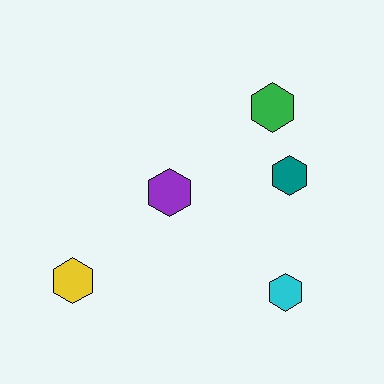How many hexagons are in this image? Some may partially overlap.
There are 5 hexagons.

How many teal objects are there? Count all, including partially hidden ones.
There is 1 teal object.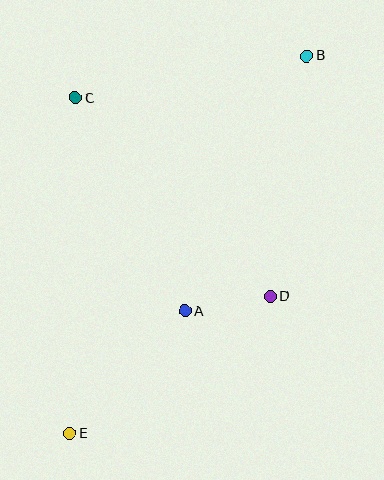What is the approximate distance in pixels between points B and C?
The distance between B and C is approximately 235 pixels.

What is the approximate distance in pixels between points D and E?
The distance between D and E is approximately 243 pixels.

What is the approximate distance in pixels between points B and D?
The distance between B and D is approximately 243 pixels.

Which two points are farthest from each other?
Points B and E are farthest from each other.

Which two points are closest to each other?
Points A and D are closest to each other.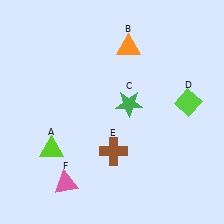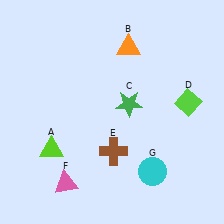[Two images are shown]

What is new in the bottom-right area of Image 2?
A cyan circle (G) was added in the bottom-right area of Image 2.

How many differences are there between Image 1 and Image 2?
There is 1 difference between the two images.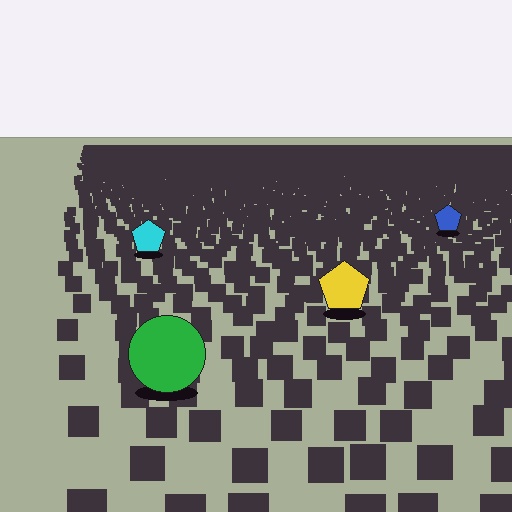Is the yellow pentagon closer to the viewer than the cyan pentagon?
Yes. The yellow pentagon is closer — you can tell from the texture gradient: the ground texture is coarser near it.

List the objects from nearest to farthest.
From nearest to farthest: the green circle, the yellow pentagon, the cyan pentagon, the blue pentagon.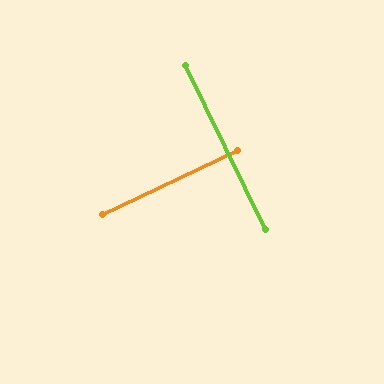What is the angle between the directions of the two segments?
Approximately 89 degrees.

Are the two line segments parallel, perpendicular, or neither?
Perpendicular — they meet at approximately 89°.